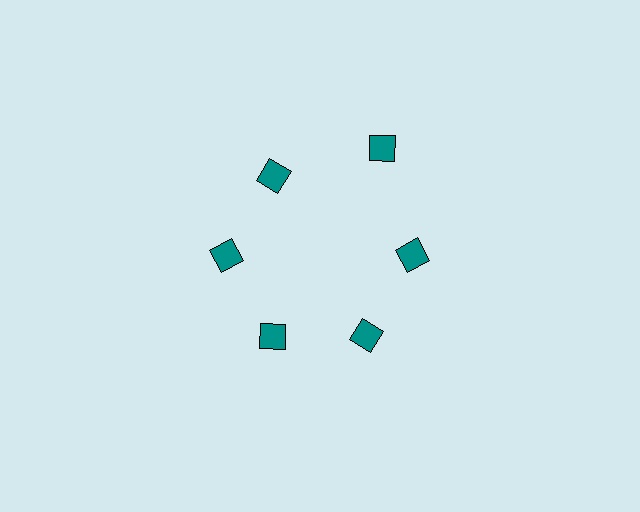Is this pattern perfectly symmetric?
No. The 6 teal diamonds are arranged in a ring, but one element near the 1 o'clock position is pushed outward from the center, breaking the 6-fold rotational symmetry.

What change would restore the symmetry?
The symmetry would be restored by moving it inward, back onto the ring so that all 6 diamonds sit at equal angles and equal distance from the center.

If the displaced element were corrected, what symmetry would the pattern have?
It would have 6-fold rotational symmetry — the pattern would map onto itself every 60 degrees.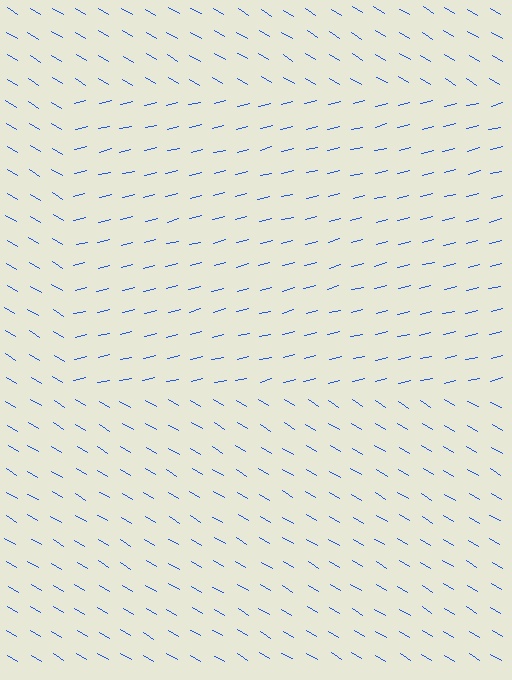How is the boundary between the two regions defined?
The boundary is defined purely by a change in line orientation (approximately 45 degrees difference). All lines are the same color and thickness.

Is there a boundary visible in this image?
Yes, there is a texture boundary formed by a change in line orientation.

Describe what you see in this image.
The image is filled with small blue line segments. A rectangle region in the image has lines oriented differently from the surrounding lines, creating a visible texture boundary.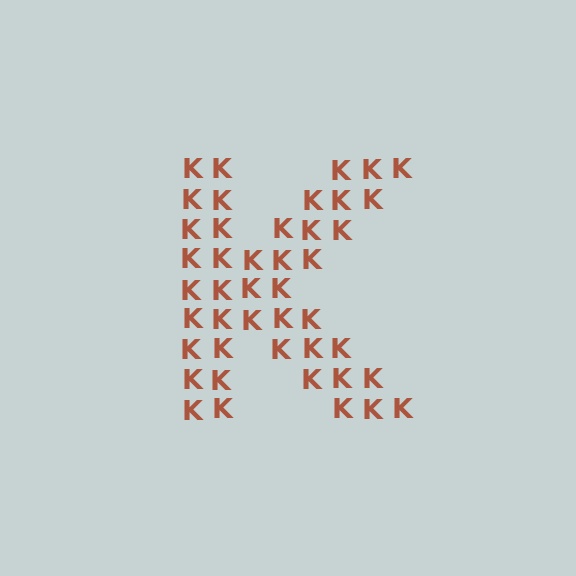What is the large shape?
The large shape is the letter K.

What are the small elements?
The small elements are letter K's.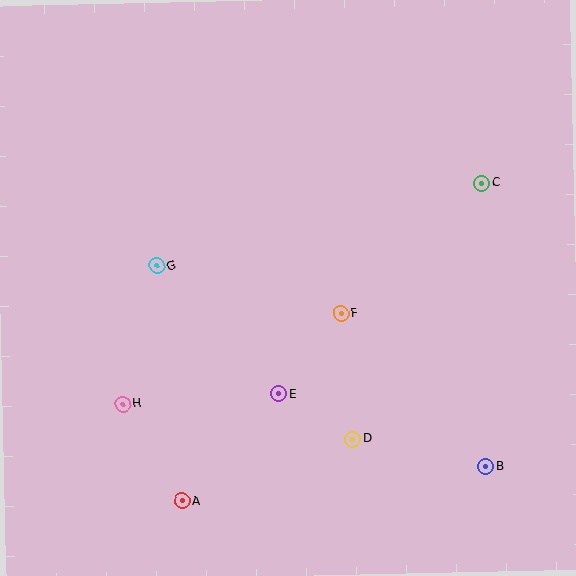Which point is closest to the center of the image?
Point F at (341, 313) is closest to the center.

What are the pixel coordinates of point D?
Point D is at (353, 439).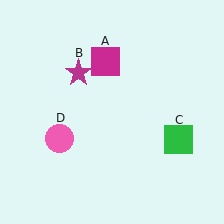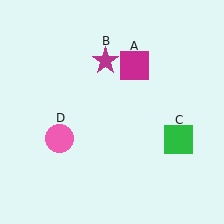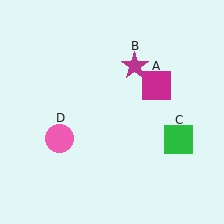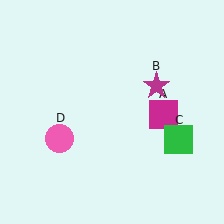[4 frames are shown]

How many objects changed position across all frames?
2 objects changed position: magenta square (object A), magenta star (object B).